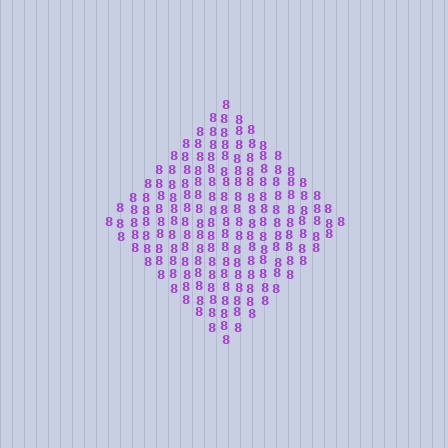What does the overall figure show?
The overall figure shows a diamond.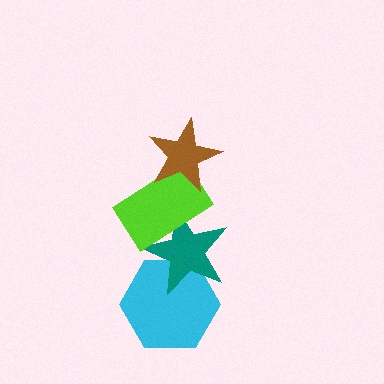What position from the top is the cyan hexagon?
The cyan hexagon is 4th from the top.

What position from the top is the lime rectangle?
The lime rectangle is 2nd from the top.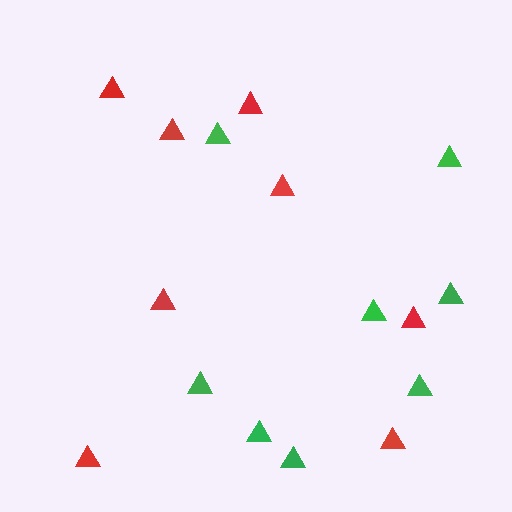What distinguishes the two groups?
There are 2 groups: one group of red triangles (8) and one group of green triangles (8).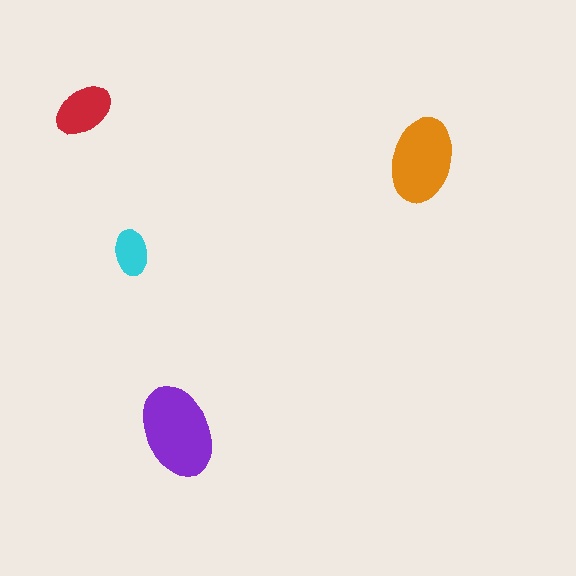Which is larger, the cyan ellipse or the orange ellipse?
The orange one.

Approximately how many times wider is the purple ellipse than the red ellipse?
About 1.5 times wider.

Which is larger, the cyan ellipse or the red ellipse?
The red one.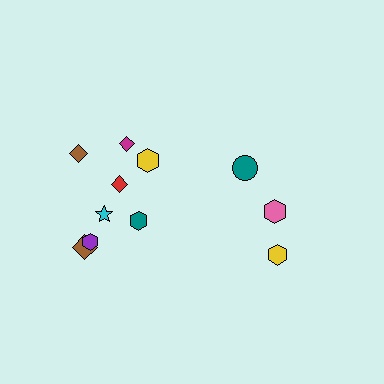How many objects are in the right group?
There are 3 objects.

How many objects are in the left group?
There are 8 objects.